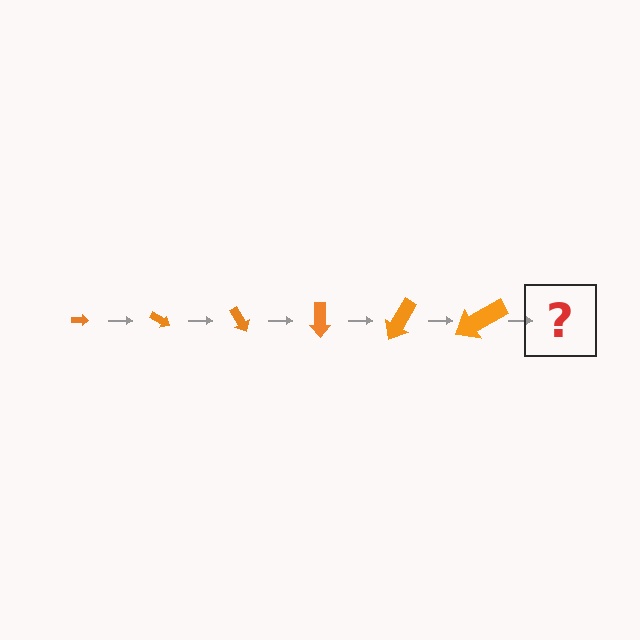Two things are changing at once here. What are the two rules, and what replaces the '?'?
The two rules are that the arrow grows larger each step and it rotates 30 degrees each step. The '?' should be an arrow, larger than the previous one and rotated 180 degrees from the start.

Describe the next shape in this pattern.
It should be an arrow, larger than the previous one and rotated 180 degrees from the start.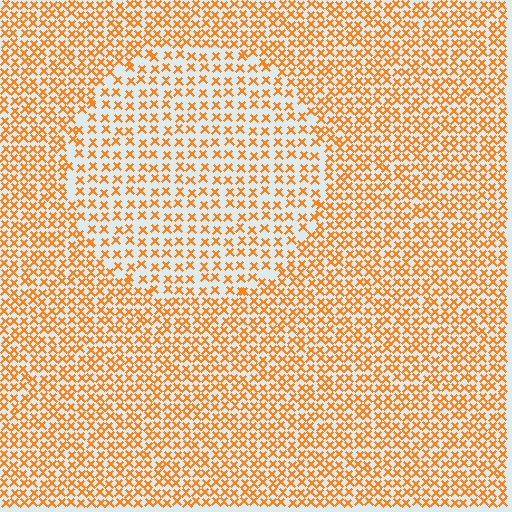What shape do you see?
I see a circle.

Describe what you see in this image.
The image contains small orange elements arranged at two different densities. A circle-shaped region is visible where the elements are less densely packed than the surrounding area.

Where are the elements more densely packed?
The elements are more densely packed outside the circle boundary.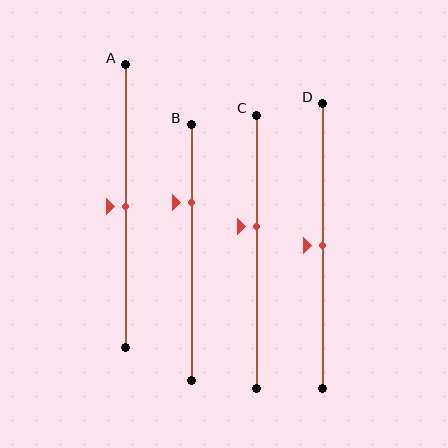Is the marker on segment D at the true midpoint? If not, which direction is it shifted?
Yes, the marker on segment D is at the true midpoint.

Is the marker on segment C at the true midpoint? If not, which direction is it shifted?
No, the marker on segment C is shifted upward by about 9% of the segment length.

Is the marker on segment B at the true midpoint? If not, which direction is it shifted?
No, the marker on segment B is shifted upward by about 20% of the segment length.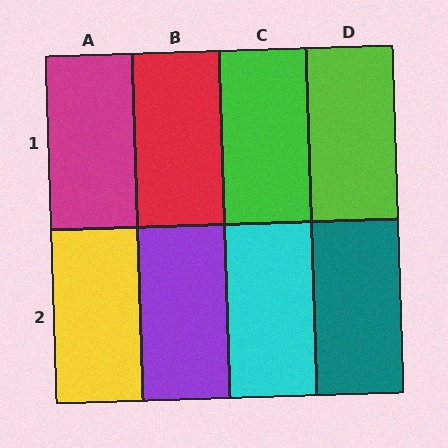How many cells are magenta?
1 cell is magenta.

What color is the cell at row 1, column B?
Red.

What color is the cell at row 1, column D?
Lime.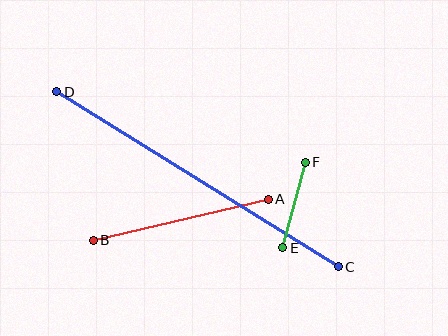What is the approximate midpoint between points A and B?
The midpoint is at approximately (181, 220) pixels.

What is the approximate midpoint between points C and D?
The midpoint is at approximately (197, 179) pixels.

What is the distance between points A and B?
The distance is approximately 180 pixels.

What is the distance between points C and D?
The distance is approximately 331 pixels.